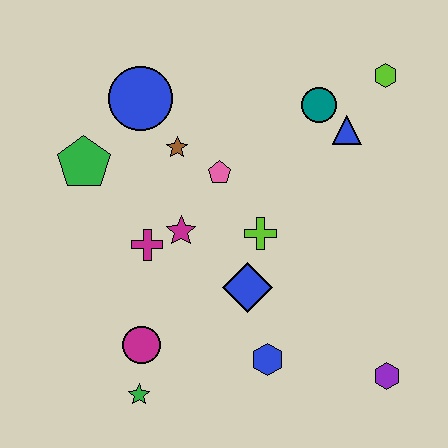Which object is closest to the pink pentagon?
The brown star is closest to the pink pentagon.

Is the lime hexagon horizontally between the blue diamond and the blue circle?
No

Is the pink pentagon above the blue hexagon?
Yes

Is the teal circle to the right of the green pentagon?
Yes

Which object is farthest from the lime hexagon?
The green star is farthest from the lime hexagon.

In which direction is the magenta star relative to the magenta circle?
The magenta star is above the magenta circle.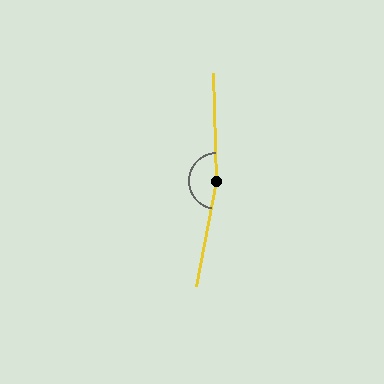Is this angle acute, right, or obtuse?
It is obtuse.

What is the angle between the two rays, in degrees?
Approximately 167 degrees.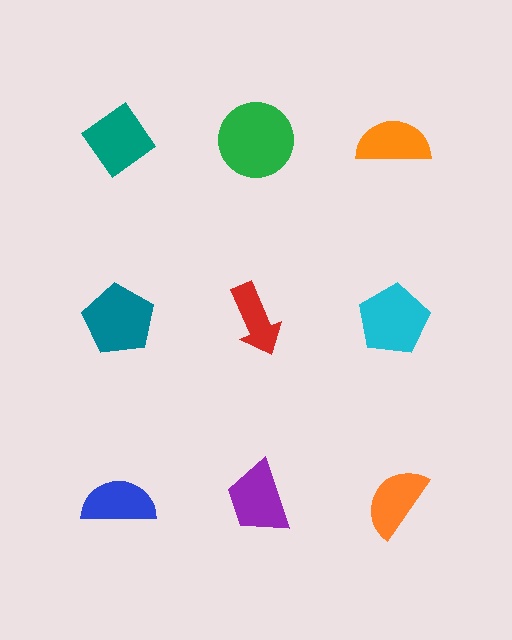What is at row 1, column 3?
An orange semicircle.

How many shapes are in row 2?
3 shapes.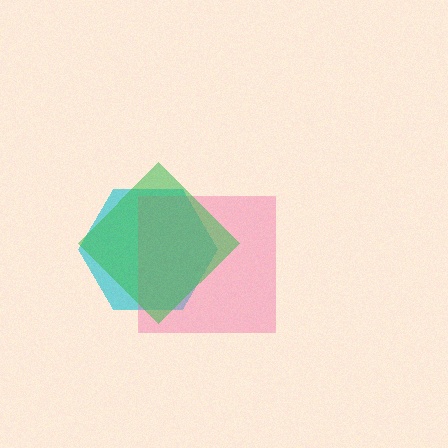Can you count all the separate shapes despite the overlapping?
Yes, there are 3 separate shapes.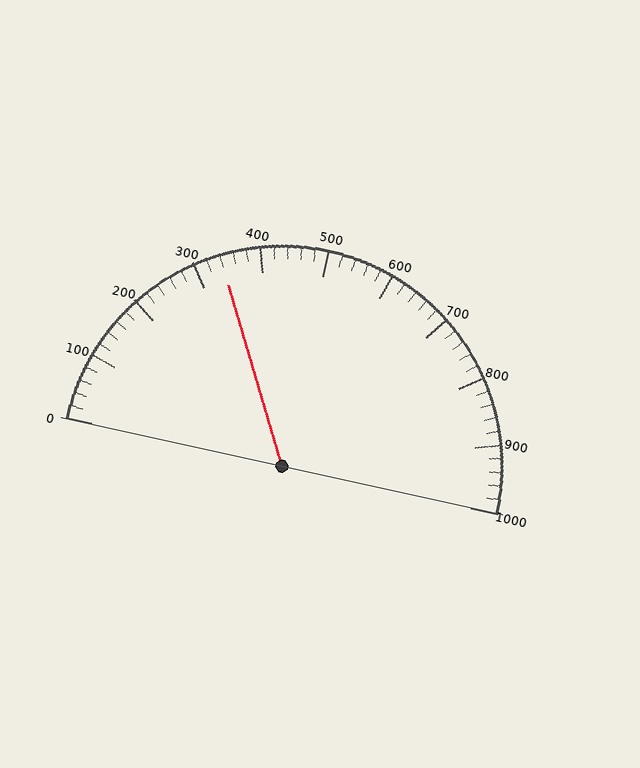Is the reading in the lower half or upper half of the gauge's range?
The reading is in the lower half of the range (0 to 1000).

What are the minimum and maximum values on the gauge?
The gauge ranges from 0 to 1000.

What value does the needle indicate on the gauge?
The needle indicates approximately 340.